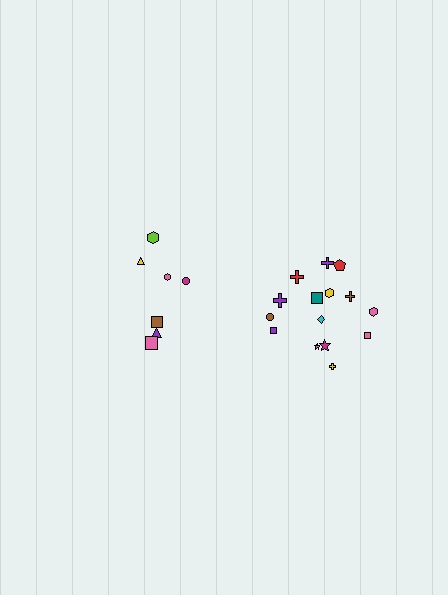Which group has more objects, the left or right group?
The right group.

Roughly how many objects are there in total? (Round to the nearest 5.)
Roughly 20 objects in total.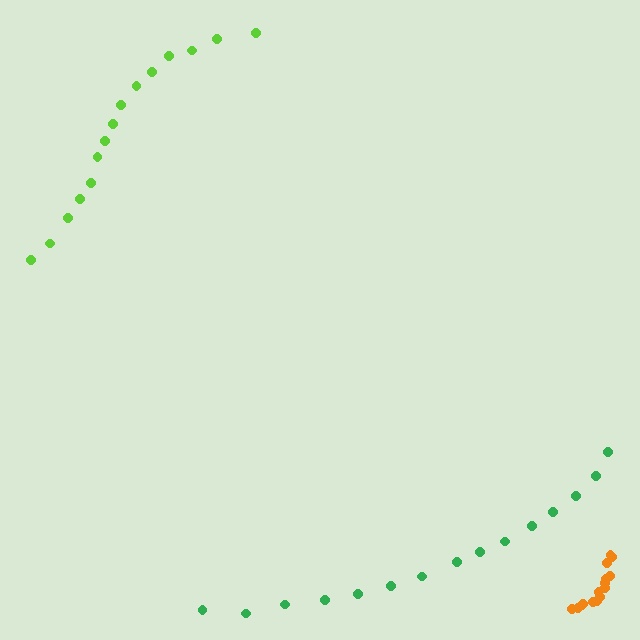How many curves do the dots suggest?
There are 3 distinct paths.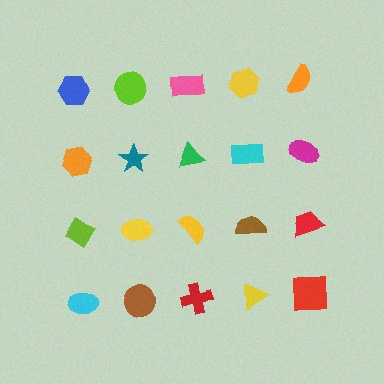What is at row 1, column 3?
A pink rectangle.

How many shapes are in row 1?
5 shapes.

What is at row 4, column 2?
A brown circle.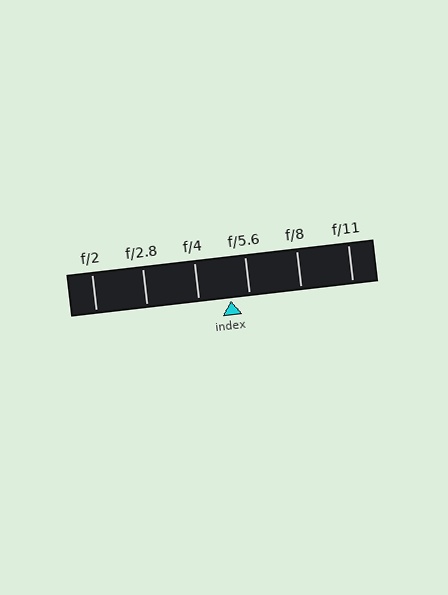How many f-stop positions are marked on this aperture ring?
There are 6 f-stop positions marked.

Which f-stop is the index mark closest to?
The index mark is closest to f/5.6.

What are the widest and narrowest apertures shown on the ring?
The widest aperture shown is f/2 and the narrowest is f/11.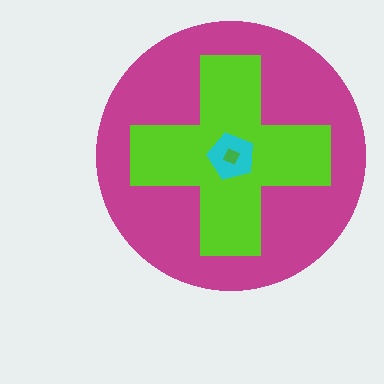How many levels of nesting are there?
4.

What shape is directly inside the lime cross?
The cyan pentagon.